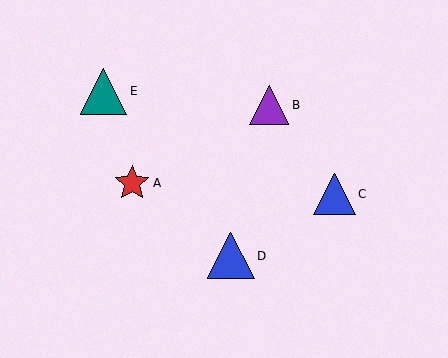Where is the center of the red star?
The center of the red star is at (132, 183).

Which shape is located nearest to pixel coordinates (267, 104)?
The purple triangle (labeled B) at (269, 105) is nearest to that location.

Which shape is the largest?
The blue triangle (labeled D) is the largest.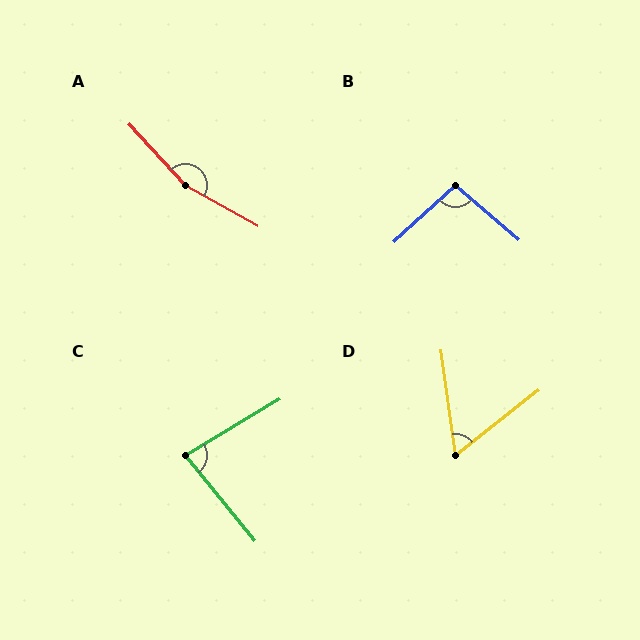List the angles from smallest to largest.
D (59°), C (82°), B (97°), A (162°).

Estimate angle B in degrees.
Approximately 97 degrees.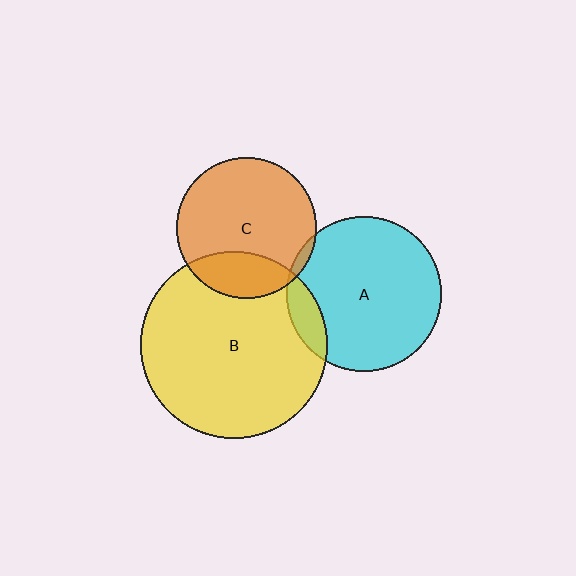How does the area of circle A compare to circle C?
Approximately 1.2 times.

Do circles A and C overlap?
Yes.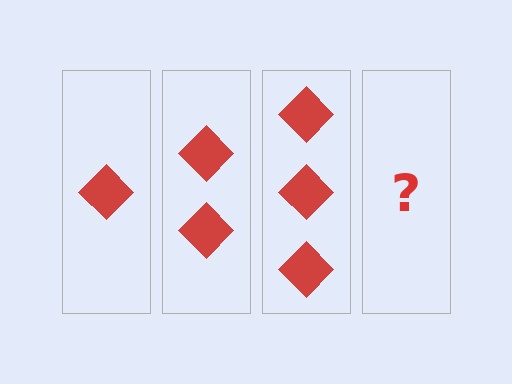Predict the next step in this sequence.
The next step is 4 diamonds.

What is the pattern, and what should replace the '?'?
The pattern is that each step adds one more diamond. The '?' should be 4 diamonds.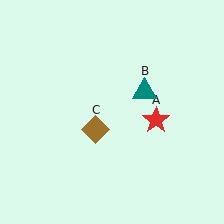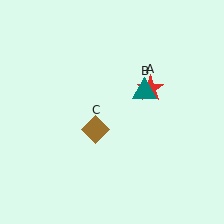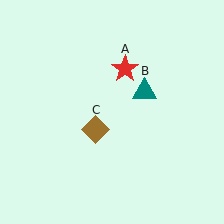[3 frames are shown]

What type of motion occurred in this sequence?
The red star (object A) rotated counterclockwise around the center of the scene.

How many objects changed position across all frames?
1 object changed position: red star (object A).